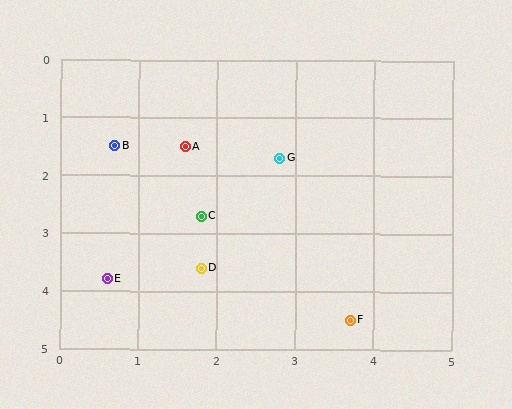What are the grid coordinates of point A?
Point A is at approximately (1.6, 1.5).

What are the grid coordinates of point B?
Point B is at approximately (0.7, 1.5).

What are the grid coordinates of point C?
Point C is at approximately (1.8, 2.7).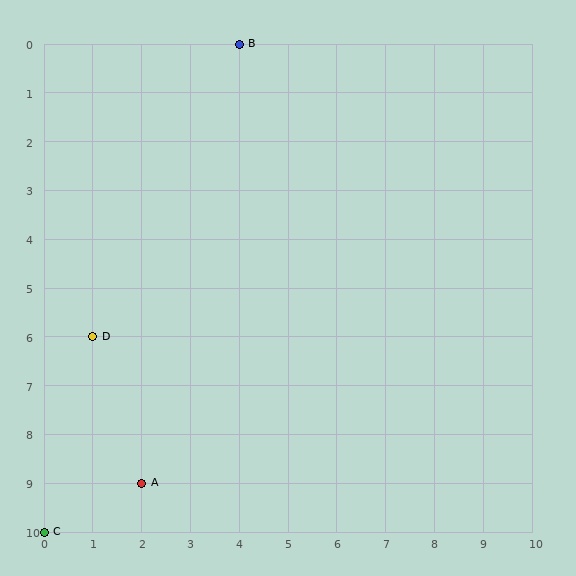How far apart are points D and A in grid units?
Points D and A are 1 column and 3 rows apart (about 3.2 grid units diagonally).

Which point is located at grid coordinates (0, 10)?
Point C is at (0, 10).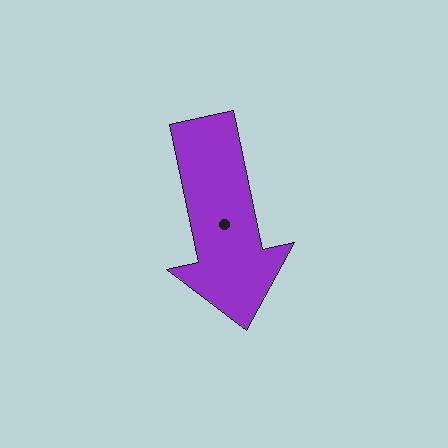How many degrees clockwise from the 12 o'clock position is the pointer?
Approximately 168 degrees.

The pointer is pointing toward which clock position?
Roughly 6 o'clock.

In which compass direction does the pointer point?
South.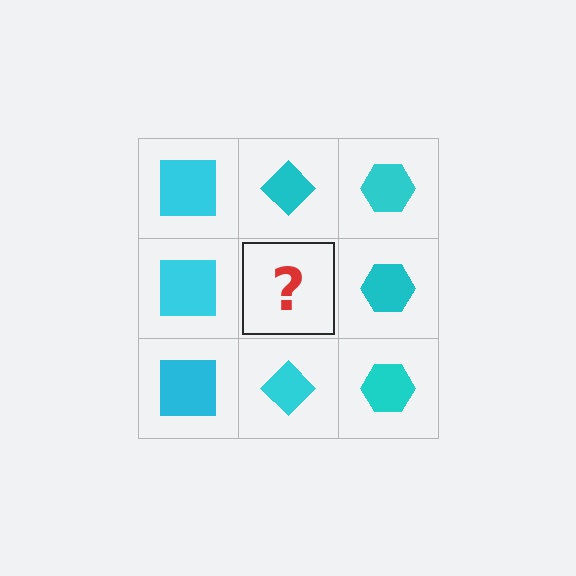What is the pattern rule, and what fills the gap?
The rule is that each column has a consistent shape. The gap should be filled with a cyan diamond.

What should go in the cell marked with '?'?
The missing cell should contain a cyan diamond.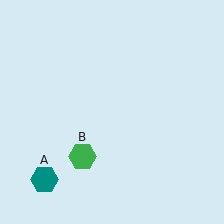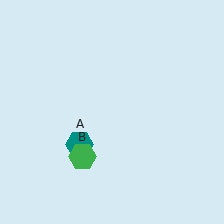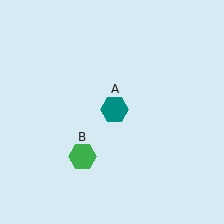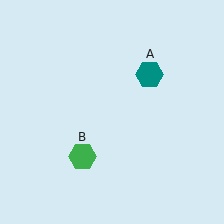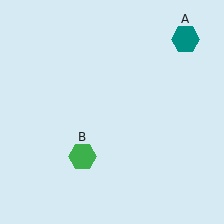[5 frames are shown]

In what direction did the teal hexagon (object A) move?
The teal hexagon (object A) moved up and to the right.